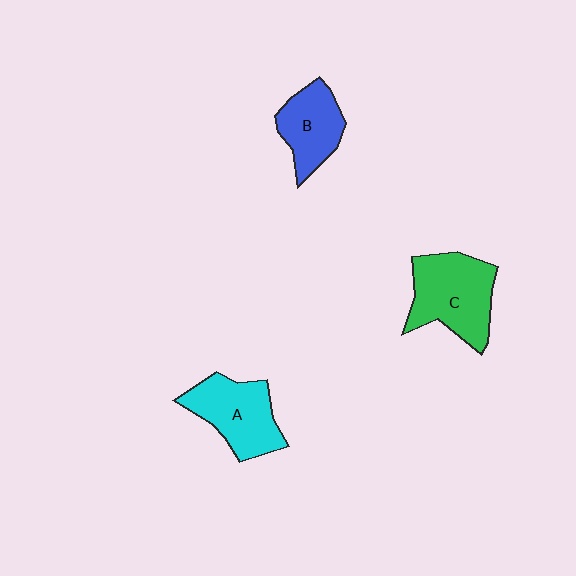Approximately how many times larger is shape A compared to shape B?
Approximately 1.2 times.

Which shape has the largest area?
Shape C (green).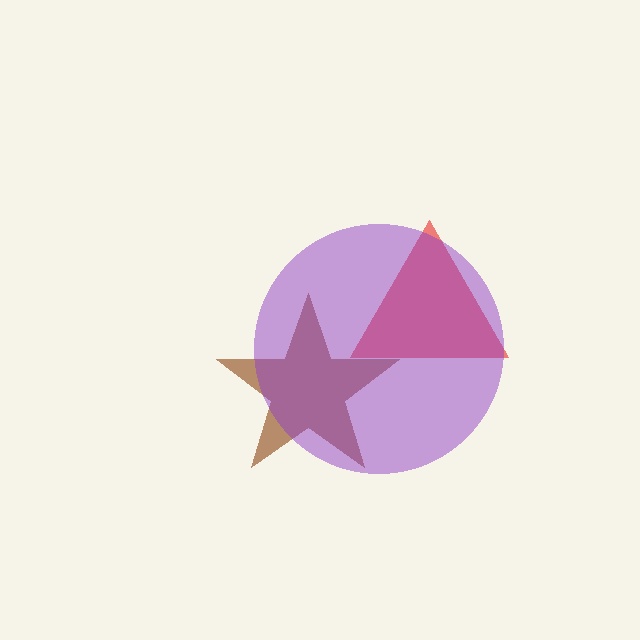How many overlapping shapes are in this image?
There are 3 overlapping shapes in the image.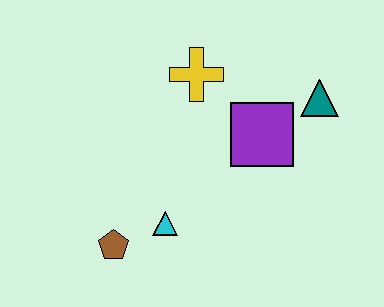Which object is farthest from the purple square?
The brown pentagon is farthest from the purple square.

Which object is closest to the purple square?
The teal triangle is closest to the purple square.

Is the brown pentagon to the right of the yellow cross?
No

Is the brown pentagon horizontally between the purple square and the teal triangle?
No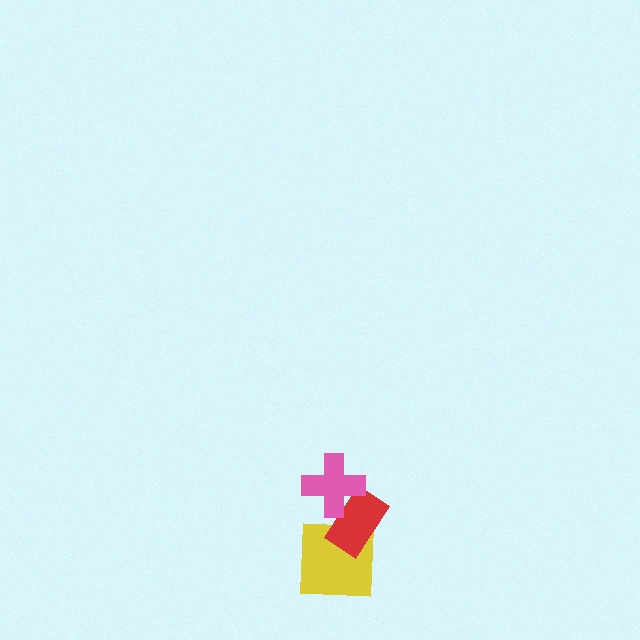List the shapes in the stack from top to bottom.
From top to bottom: the pink cross, the red rectangle, the yellow square.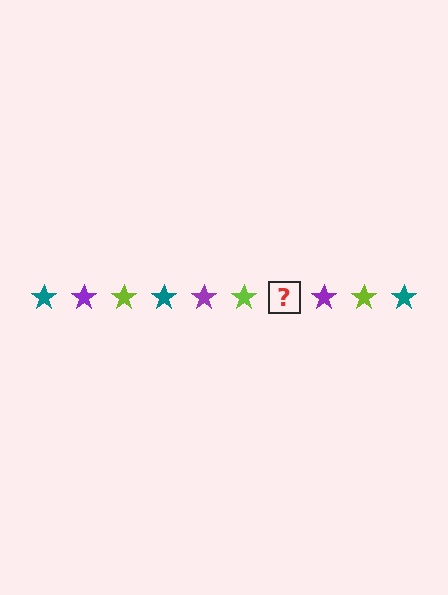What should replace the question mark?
The question mark should be replaced with a teal star.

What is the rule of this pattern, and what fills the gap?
The rule is that the pattern cycles through teal, purple, lime stars. The gap should be filled with a teal star.